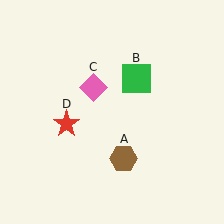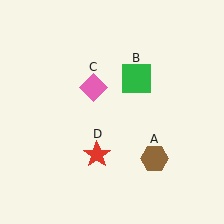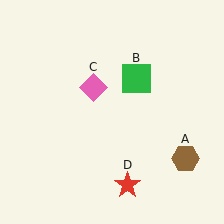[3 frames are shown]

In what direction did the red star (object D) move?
The red star (object D) moved down and to the right.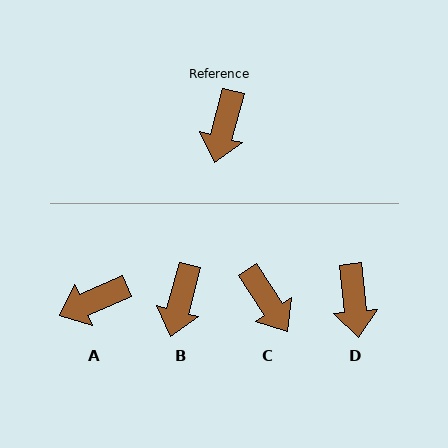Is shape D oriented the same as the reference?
No, it is off by about 21 degrees.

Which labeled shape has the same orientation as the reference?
B.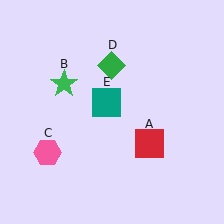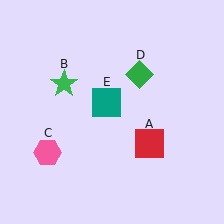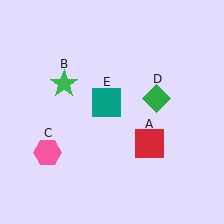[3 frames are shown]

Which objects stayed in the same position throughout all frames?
Red square (object A) and green star (object B) and pink hexagon (object C) and teal square (object E) remained stationary.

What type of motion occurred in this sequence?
The green diamond (object D) rotated clockwise around the center of the scene.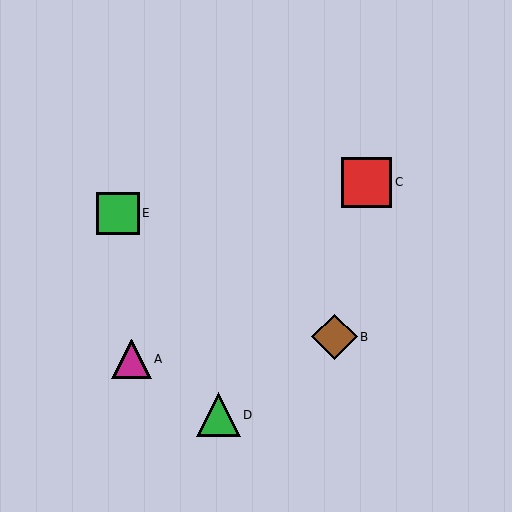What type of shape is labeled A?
Shape A is a magenta triangle.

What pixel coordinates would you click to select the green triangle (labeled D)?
Click at (218, 415) to select the green triangle D.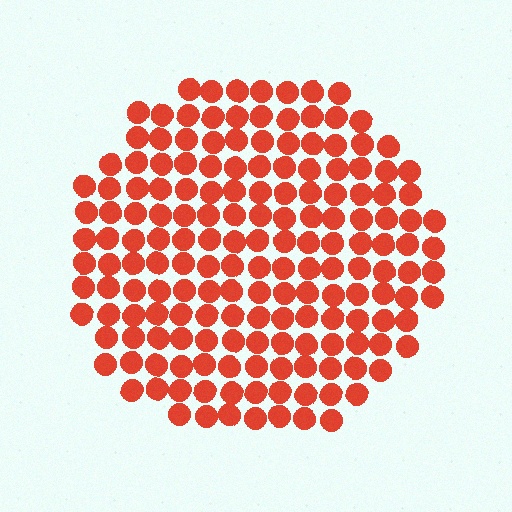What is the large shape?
The large shape is a circle.